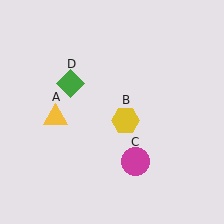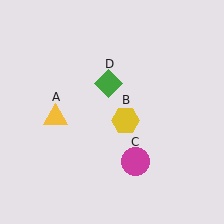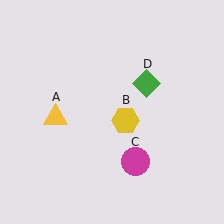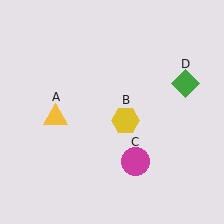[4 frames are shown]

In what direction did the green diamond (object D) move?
The green diamond (object D) moved right.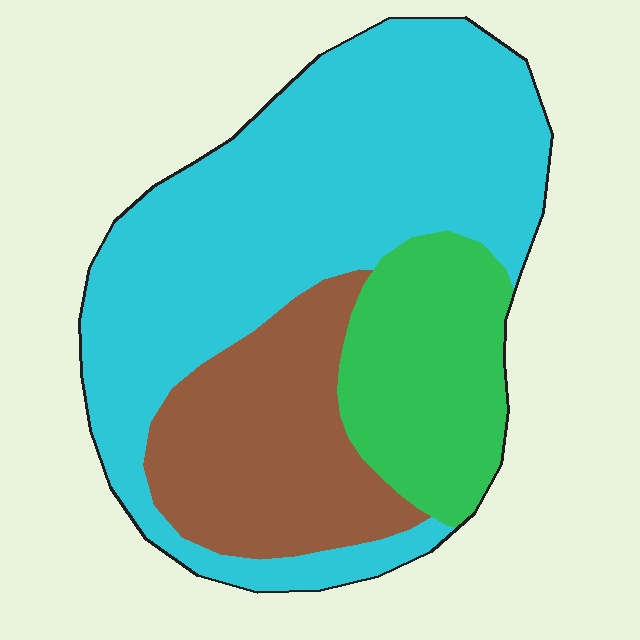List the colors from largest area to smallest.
From largest to smallest: cyan, brown, green.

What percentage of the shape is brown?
Brown covers 23% of the shape.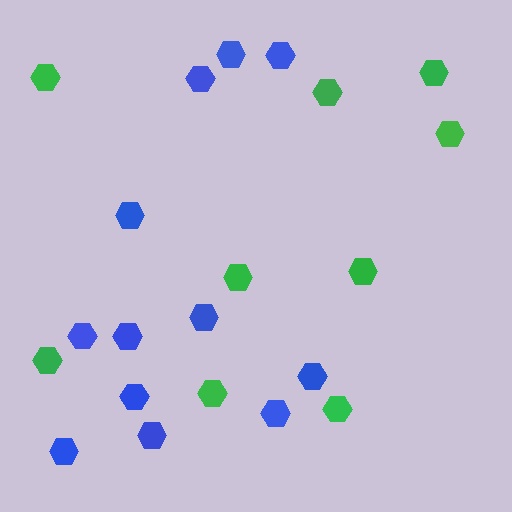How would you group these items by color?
There are 2 groups: one group of green hexagons (9) and one group of blue hexagons (12).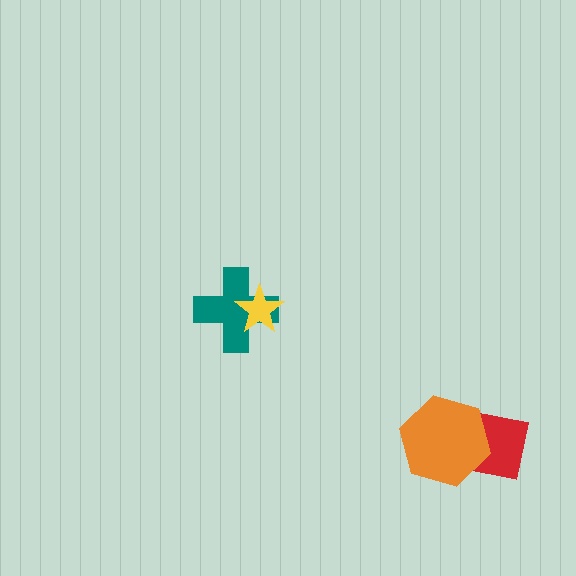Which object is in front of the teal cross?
The yellow star is in front of the teal cross.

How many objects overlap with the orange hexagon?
1 object overlaps with the orange hexagon.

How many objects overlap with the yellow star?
1 object overlaps with the yellow star.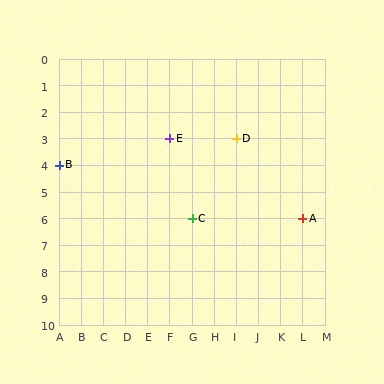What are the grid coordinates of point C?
Point C is at grid coordinates (G, 6).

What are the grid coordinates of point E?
Point E is at grid coordinates (F, 3).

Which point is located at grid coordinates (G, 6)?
Point C is at (G, 6).